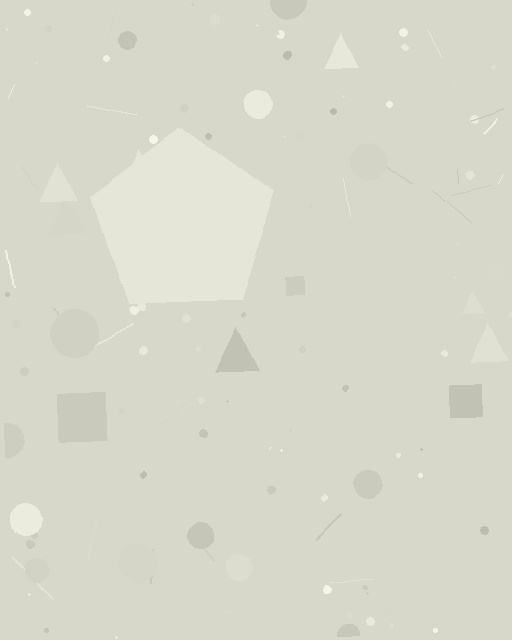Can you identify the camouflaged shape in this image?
The camouflaged shape is a pentagon.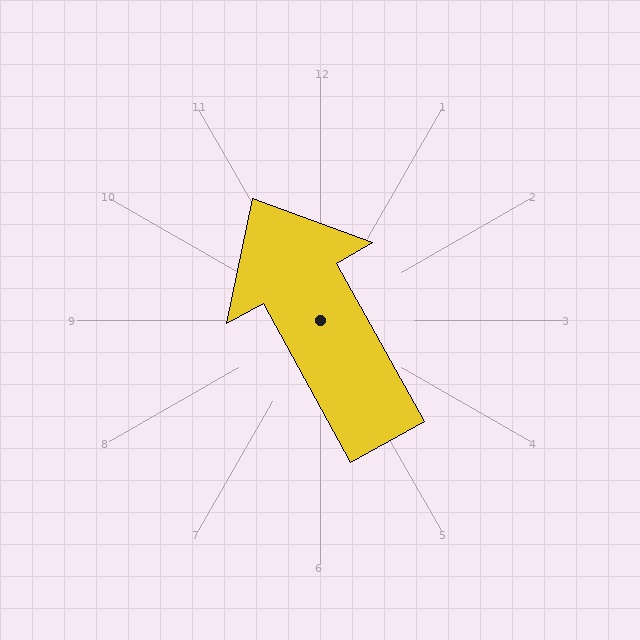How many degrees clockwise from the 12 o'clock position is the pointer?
Approximately 331 degrees.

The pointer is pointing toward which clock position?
Roughly 11 o'clock.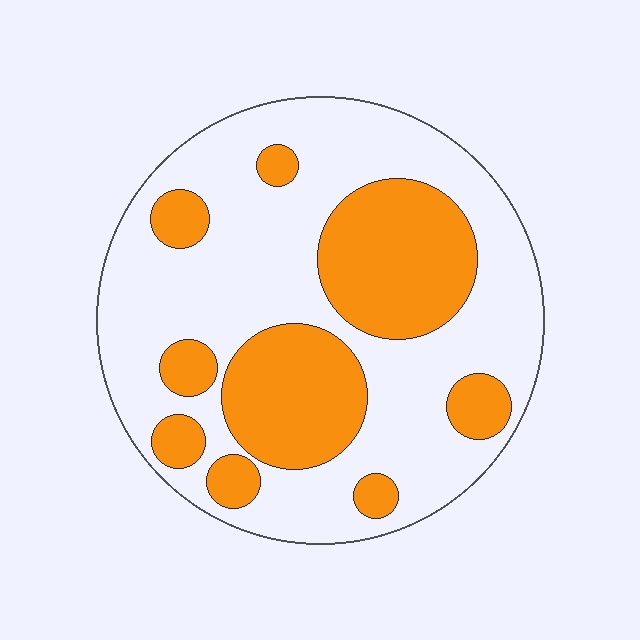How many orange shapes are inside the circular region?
9.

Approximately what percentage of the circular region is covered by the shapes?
Approximately 35%.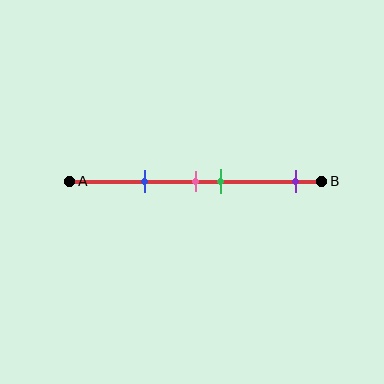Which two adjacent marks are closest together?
The pink and green marks are the closest adjacent pair.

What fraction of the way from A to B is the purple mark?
The purple mark is approximately 90% (0.9) of the way from A to B.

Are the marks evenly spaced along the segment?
No, the marks are not evenly spaced.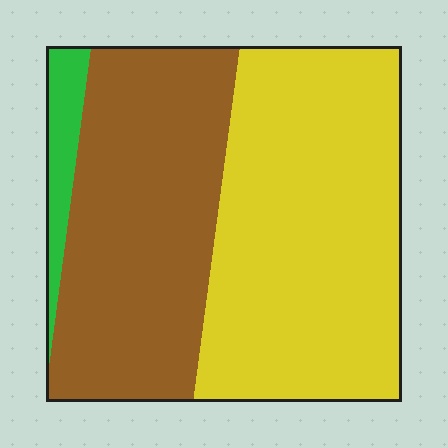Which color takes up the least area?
Green, at roughly 5%.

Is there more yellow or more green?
Yellow.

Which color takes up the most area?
Yellow, at roughly 50%.